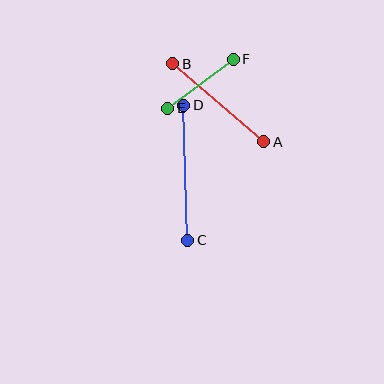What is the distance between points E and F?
The distance is approximately 82 pixels.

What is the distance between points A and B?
The distance is approximately 120 pixels.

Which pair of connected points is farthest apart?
Points C and D are farthest apart.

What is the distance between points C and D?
The distance is approximately 135 pixels.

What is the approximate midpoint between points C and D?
The midpoint is at approximately (186, 173) pixels.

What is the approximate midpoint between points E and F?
The midpoint is at approximately (200, 84) pixels.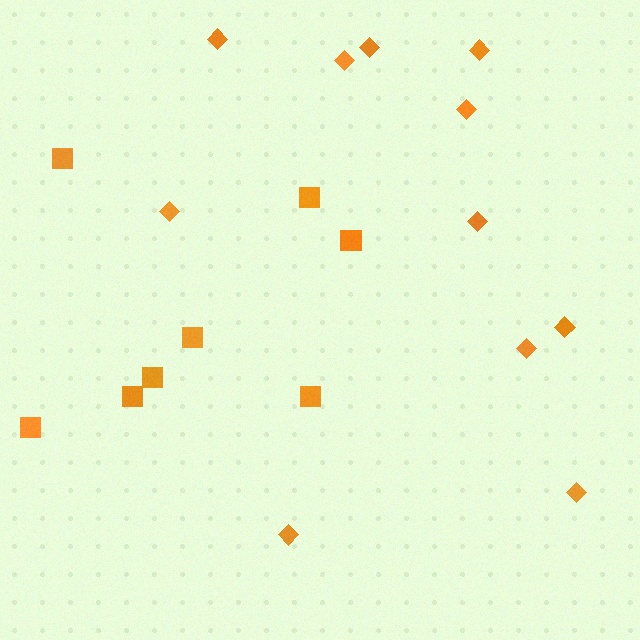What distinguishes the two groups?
There are 2 groups: one group of squares (8) and one group of diamonds (11).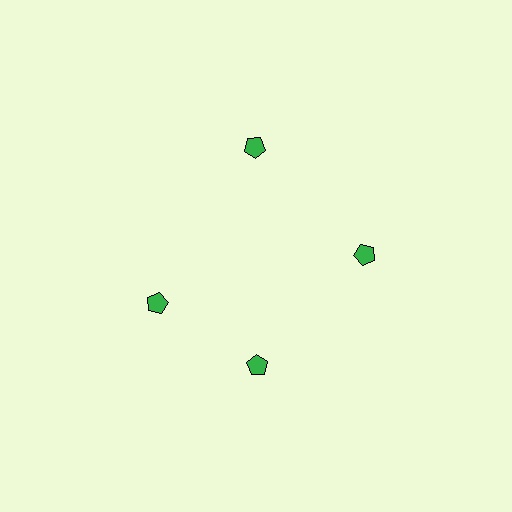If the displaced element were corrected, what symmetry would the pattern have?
It would have 4-fold rotational symmetry — the pattern would map onto itself every 90 degrees.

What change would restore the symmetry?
The symmetry would be restored by rotating it back into even spacing with its neighbors so that all 4 pentagons sit at equal angles and equal distance from the center.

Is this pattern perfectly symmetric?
No. The 4 green pentagons are arranged in a ring, but one element near the 9 o'clock position is rotated out of alignment along the ring, breaking the 4-fold rotational symmetry.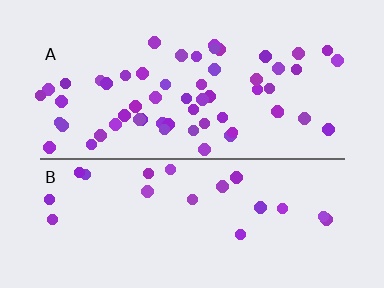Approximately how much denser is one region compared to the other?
Approximately 2.7× — region A over region B.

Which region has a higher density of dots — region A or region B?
A (the top).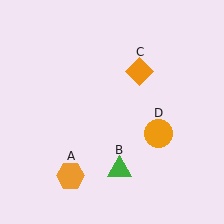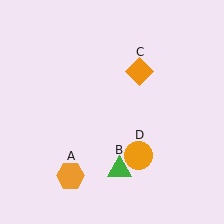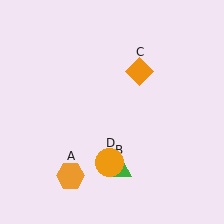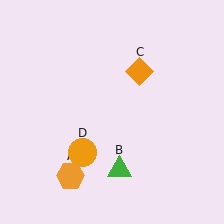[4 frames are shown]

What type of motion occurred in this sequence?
The orange circle (object D) rotated clockwise around the center of the scene.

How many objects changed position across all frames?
1 object changed position: orange circle (object D).